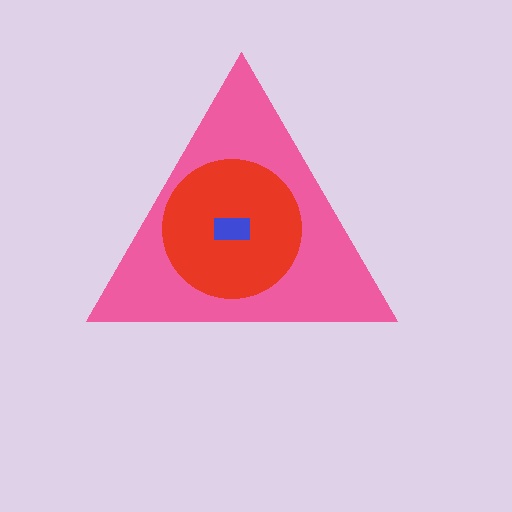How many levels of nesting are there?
3.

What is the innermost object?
The blue rectangle.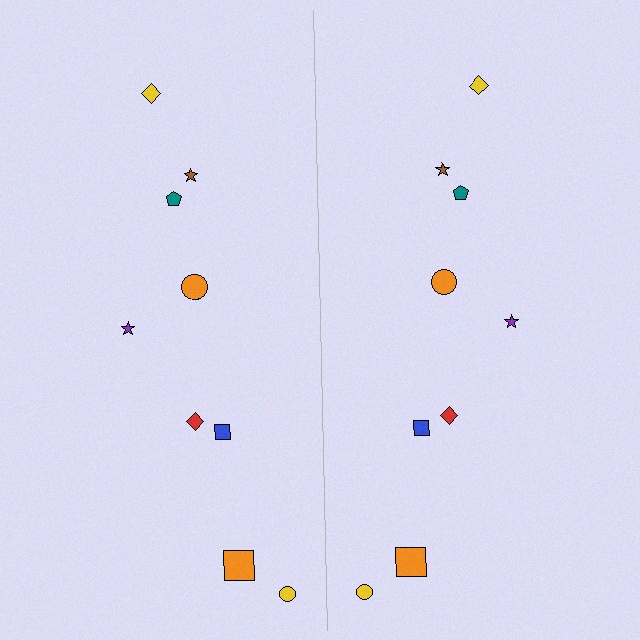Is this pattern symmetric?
Yes, this pattern has bilateral (reflection) symmetry.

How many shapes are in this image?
There are 18 shapes in this image.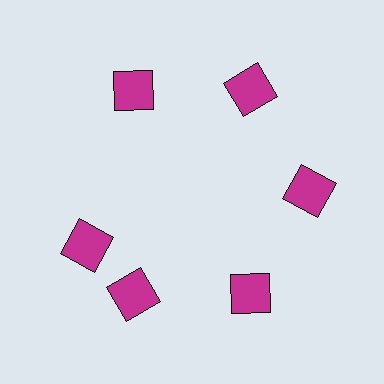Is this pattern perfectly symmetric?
No. The 6 magenta squares are arranged in a ring, but one element near the 9 o'clock position is rotated out of alignment along the ring, breaking the 6-fold rotational symmetry.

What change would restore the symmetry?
The symmetry would be restored by rotating it back into even spacing with its neighbors so that all 6 squares sit at equal angles and equal distance from the center.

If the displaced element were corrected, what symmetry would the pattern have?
It would have 6-fold rotational symmetry — the pattern would map onto itself every 60 degrees.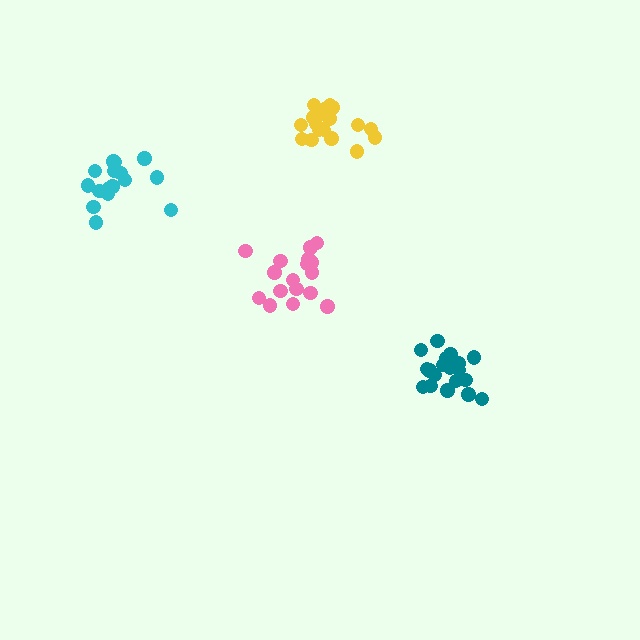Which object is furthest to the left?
The cyan cluster is leftmost.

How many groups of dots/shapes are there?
There are 4 groups.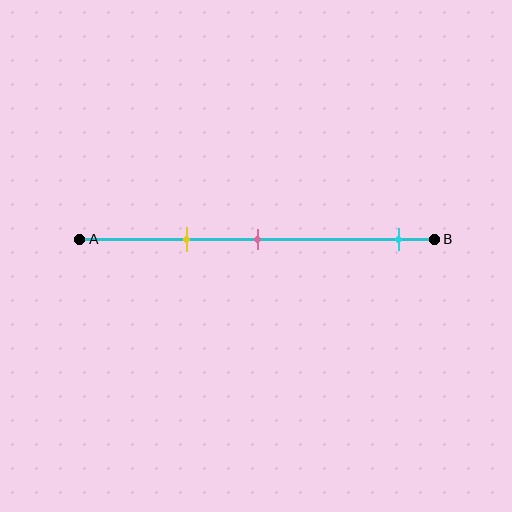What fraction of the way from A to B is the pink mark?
The pink mark is approximately 50% (0.5) of the way from A to B.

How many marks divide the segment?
There are 3 marks dividing the segment.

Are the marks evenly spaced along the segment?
No, the marks are not evenly spaced.